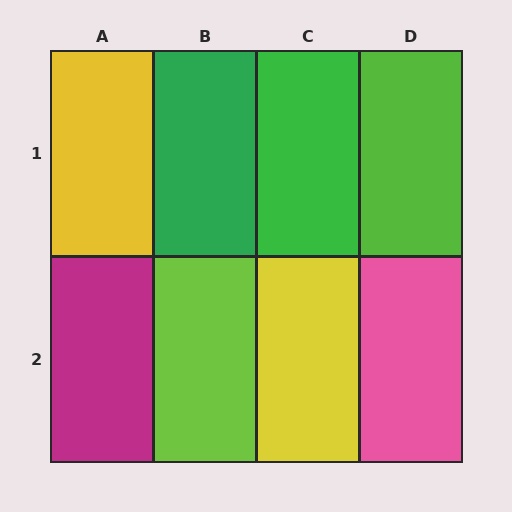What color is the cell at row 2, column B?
Lime.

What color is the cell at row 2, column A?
Magenta.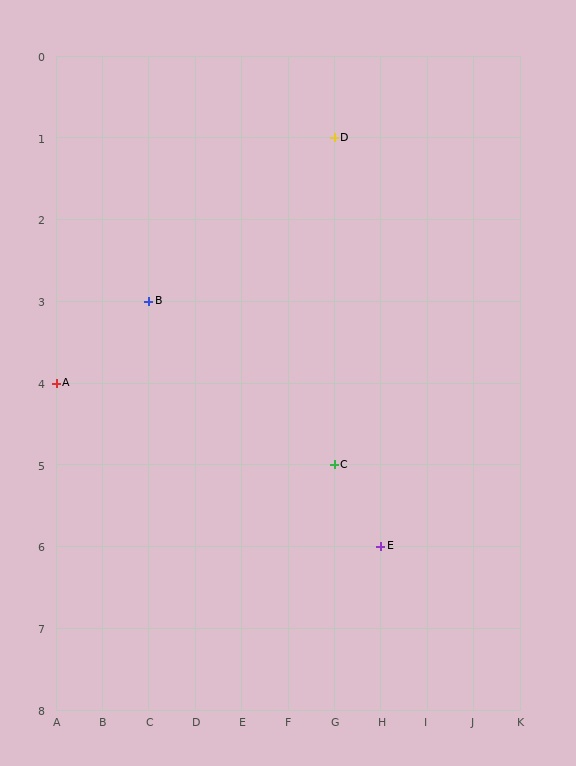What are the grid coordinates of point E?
Point E is at grid coordinates (H, 6).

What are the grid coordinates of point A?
Point A is at grid coordinates (A, 4).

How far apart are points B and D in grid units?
Points B and D are 4 columns and 2 rows apart (about 4.5 grid units diagonally).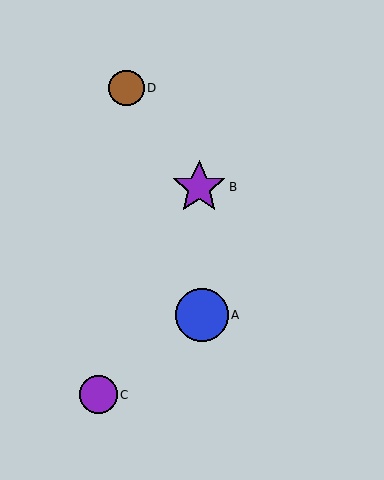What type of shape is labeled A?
Shape A is a blue circle.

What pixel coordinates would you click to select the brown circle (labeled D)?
Click at (127, 88) to select the brown circle D.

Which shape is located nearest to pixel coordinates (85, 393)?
The purple circle (labeled C) at (98, 395) is nearest to that location.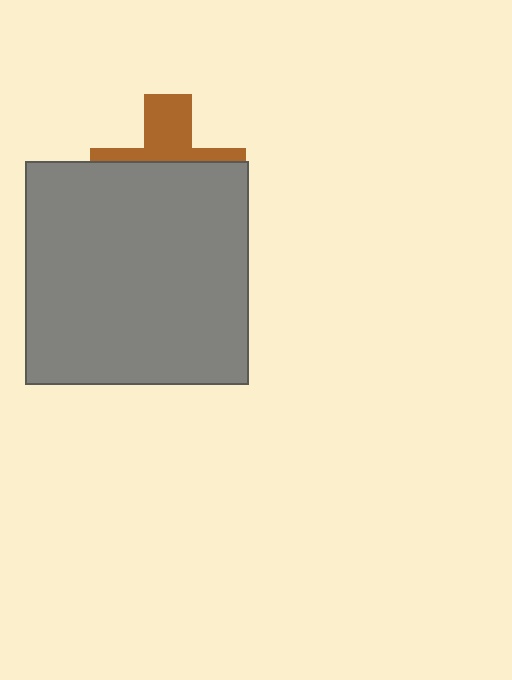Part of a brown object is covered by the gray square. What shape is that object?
It is a cross.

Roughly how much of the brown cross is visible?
A small part of it is visible (roughly 38%).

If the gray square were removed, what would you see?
You would see the complete brown cross.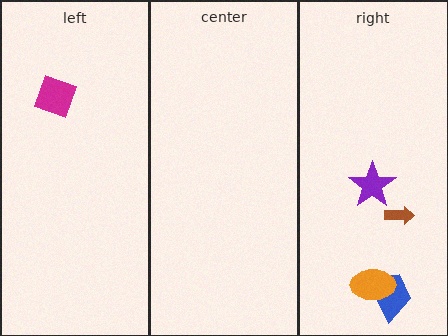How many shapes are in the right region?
4.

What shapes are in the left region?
The magenta square.